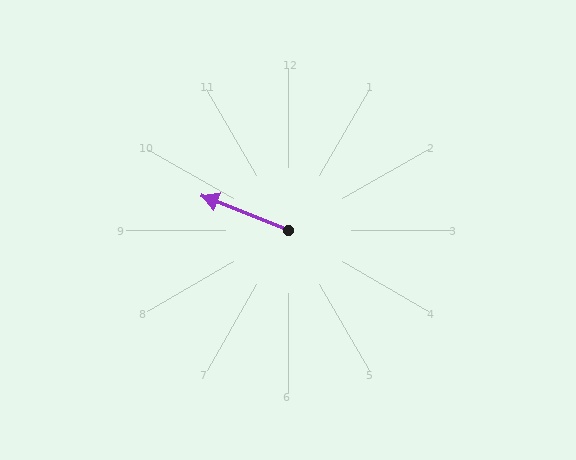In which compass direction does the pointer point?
West.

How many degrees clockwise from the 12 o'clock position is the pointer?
Approximately 292 degrees.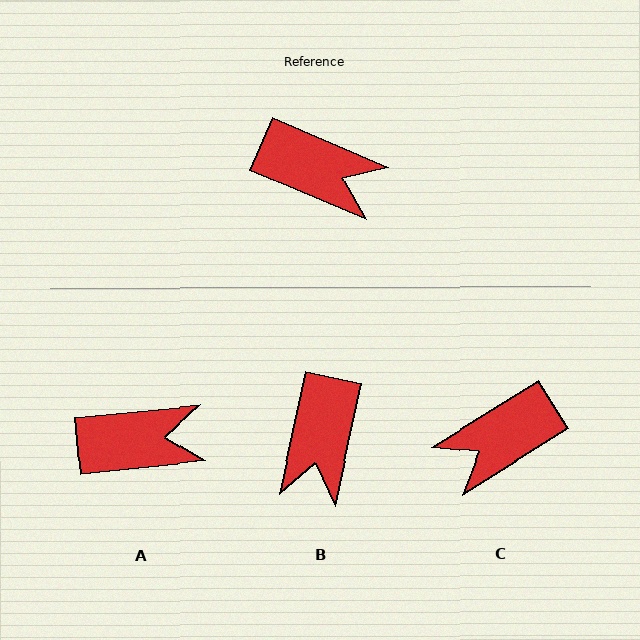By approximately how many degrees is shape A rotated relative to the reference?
Approximately 29 degrees counter-clockwise.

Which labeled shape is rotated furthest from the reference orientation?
C, about 125 degrees away.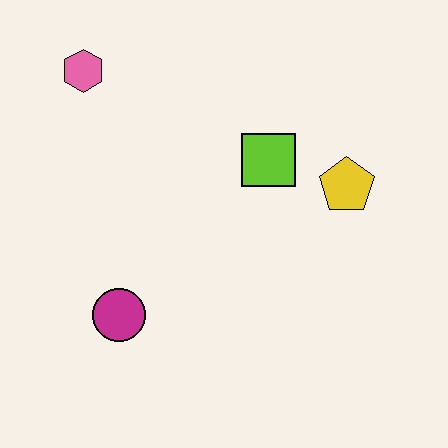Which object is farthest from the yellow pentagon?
The pink hexagon is farthest from the yellow pentagon.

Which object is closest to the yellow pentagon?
The lime square is closest to the yellow pentagon.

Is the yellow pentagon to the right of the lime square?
Yes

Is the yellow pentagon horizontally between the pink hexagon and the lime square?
No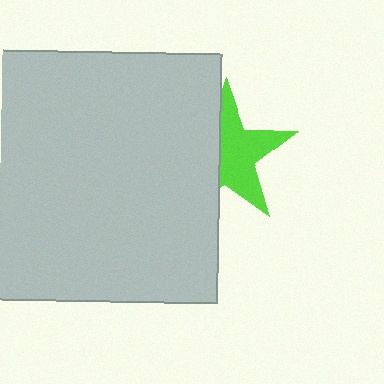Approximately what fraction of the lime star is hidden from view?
Roughly 43% of the lime star is hidden behind the light gray square.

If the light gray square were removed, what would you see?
You would see the complete lime star.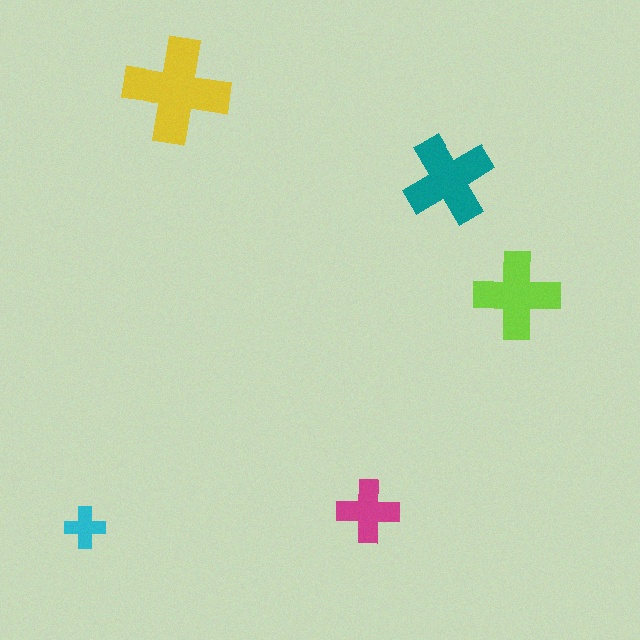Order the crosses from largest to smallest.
the yellow one, the teal one, the lime one, the magenta one, the cyan one.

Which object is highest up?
The yellow cross is topmost.